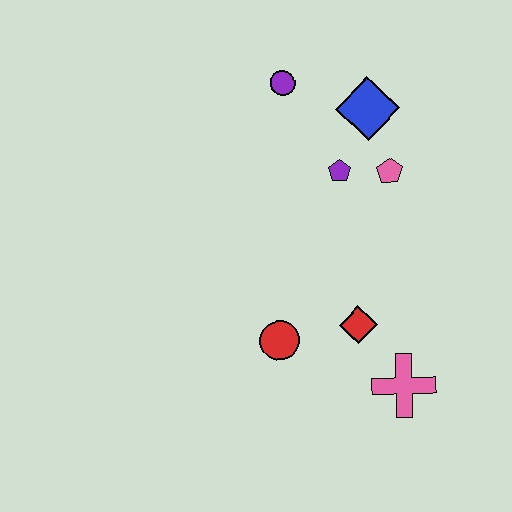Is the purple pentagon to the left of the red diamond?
Yes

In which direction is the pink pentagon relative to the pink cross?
The pink pentagon is above the pink cross.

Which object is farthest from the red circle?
The purple circle is farthest from the red circle.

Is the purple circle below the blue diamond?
No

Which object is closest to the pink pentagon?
The purple pentagon is closest to the pink pentagon.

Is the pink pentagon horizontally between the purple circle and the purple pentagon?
No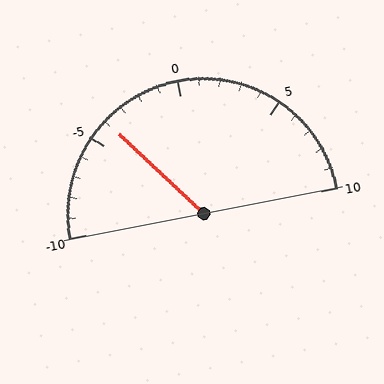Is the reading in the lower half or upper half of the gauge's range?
The reading is in the lower half of the range (-10 to 10).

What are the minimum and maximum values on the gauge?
The gauge ranges from -10 to 10.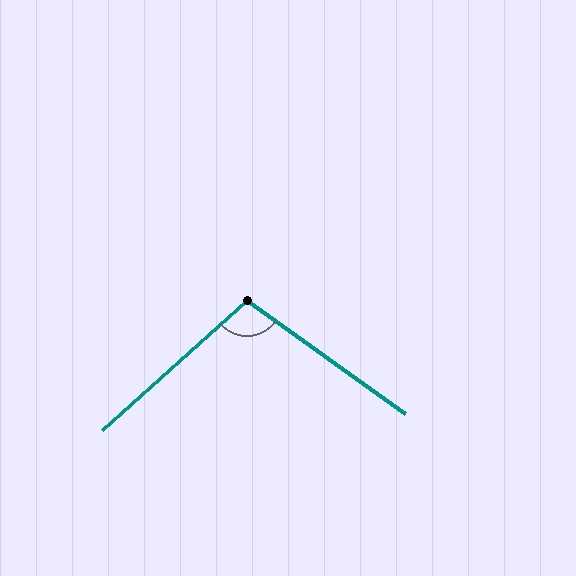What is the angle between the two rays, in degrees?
Approximately 103 degrees.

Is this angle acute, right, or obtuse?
It is obtuse.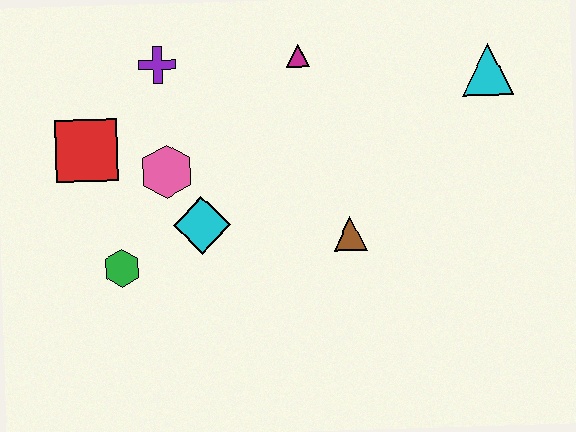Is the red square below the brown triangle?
No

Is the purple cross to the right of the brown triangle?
No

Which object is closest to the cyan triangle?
The magenta triangle is closest to the cyan triangle.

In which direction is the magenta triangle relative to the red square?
The magenta triangle is to the right of the red square.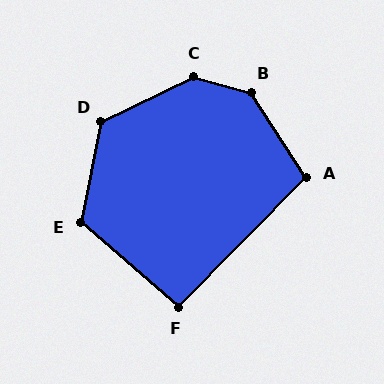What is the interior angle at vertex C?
Approximately 138 degrees (obtuse).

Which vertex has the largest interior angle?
B, at approximately 139 degrees.